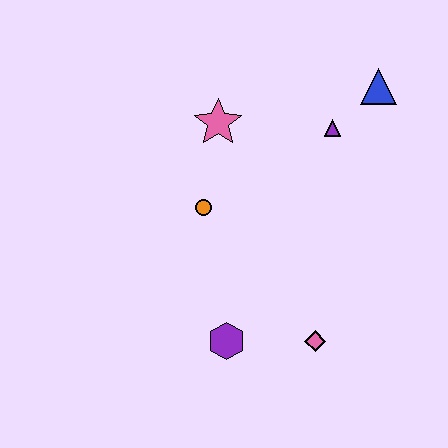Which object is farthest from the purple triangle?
The purple hexagon is farthest from the purple triangle.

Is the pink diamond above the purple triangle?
No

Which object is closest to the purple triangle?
The blue triangle is closest to the purple triangle.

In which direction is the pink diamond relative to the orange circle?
The pink diamond is below the orange circle.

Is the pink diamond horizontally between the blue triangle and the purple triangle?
No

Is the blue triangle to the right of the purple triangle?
Yes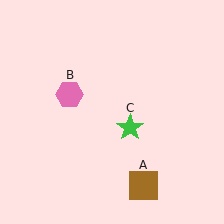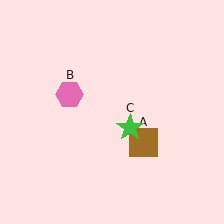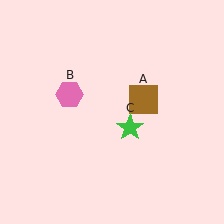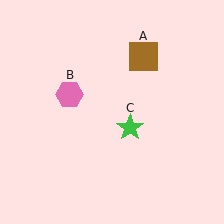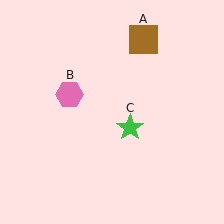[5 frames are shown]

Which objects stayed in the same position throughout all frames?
Pink hexagon (object B) and green star (object C) remained stationary.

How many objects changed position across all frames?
1 object changed position: brown square (object A).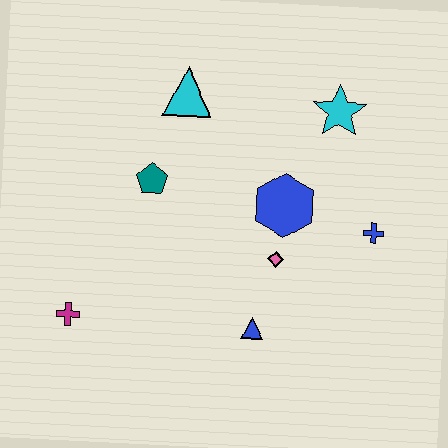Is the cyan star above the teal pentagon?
Yes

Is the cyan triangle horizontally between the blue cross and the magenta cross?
Yes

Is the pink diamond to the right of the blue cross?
No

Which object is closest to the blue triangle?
The pink diamond is closest to the blue triangle.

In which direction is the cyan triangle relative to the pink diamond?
The cyan triangle is above the pink diamond.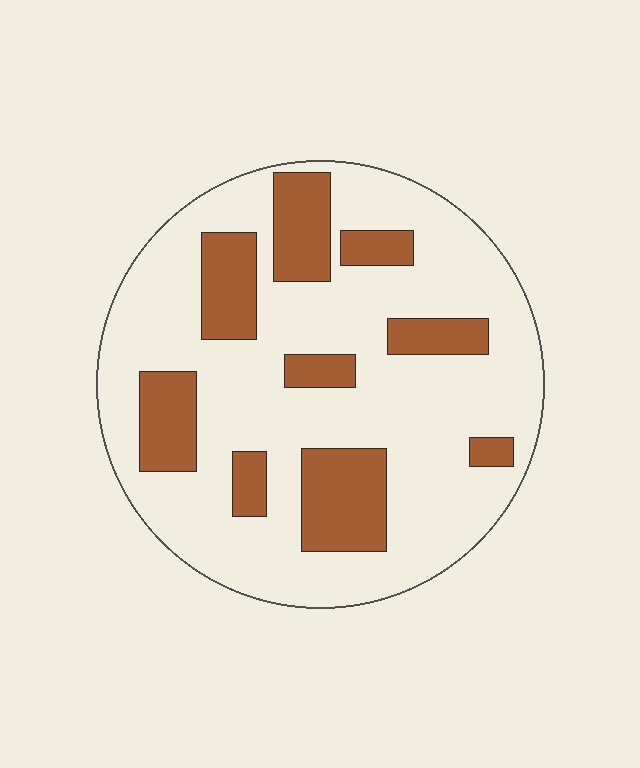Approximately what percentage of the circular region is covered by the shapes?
Approximately 25%.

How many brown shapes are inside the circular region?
9.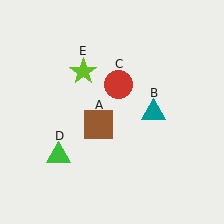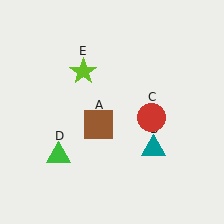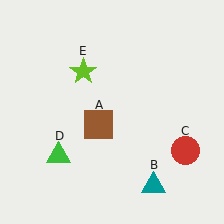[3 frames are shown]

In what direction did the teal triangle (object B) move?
The teal triangle (object B) moved down.